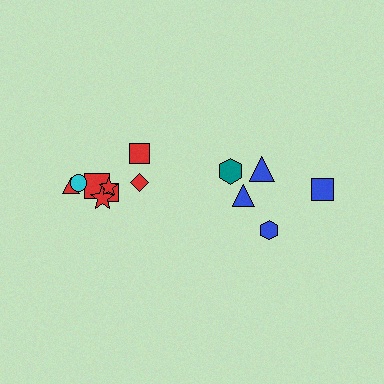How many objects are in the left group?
There are 8 objects.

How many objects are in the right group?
There are 5 objects.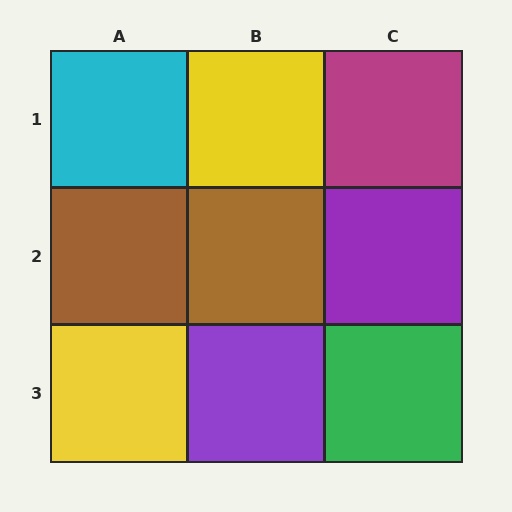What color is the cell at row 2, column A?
Brown.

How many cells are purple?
2 cells are purple.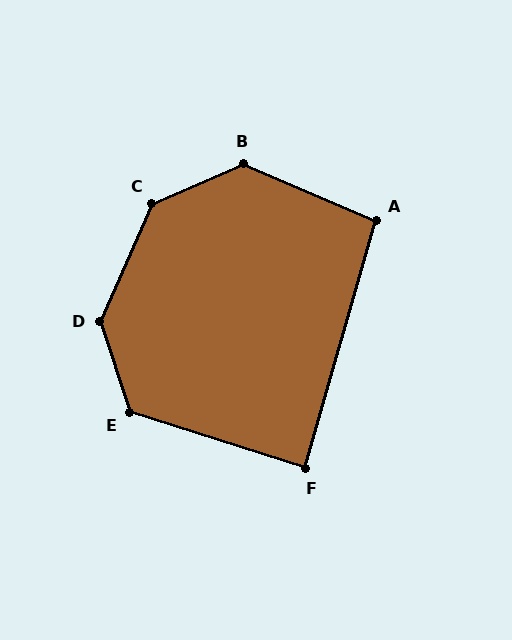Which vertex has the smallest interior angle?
F, at approximately 88 degrees.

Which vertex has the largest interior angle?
D, at approximately 138 degrees.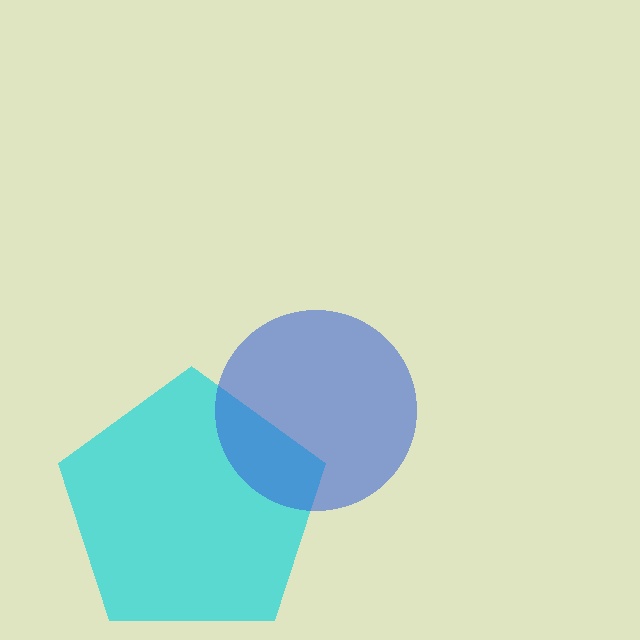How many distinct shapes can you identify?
There are 2 distinct shapes: a cyan pentagon, a blue circle.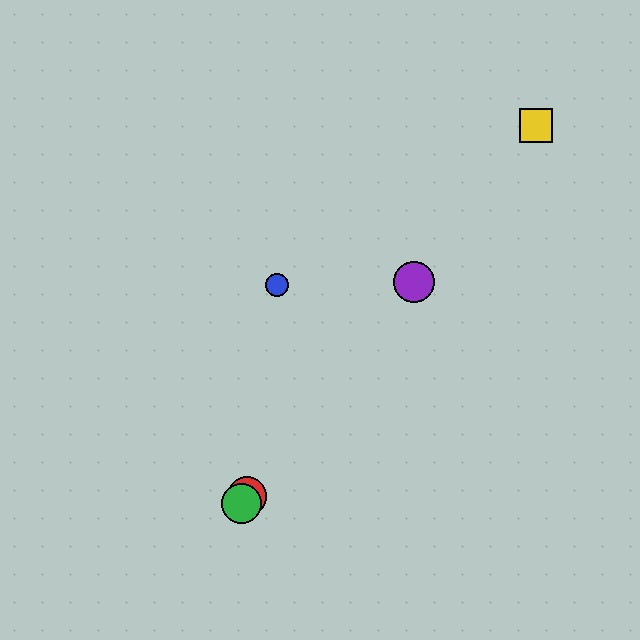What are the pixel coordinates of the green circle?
The green circle is at (242, 503).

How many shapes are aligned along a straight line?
4 shapes (the red circle, the green circle, the yellow square, the purple circle) are aligned along a straight line.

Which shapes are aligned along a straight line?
The red circle, the green circle, the yellow square, the purple circle are aligned along a straight line.